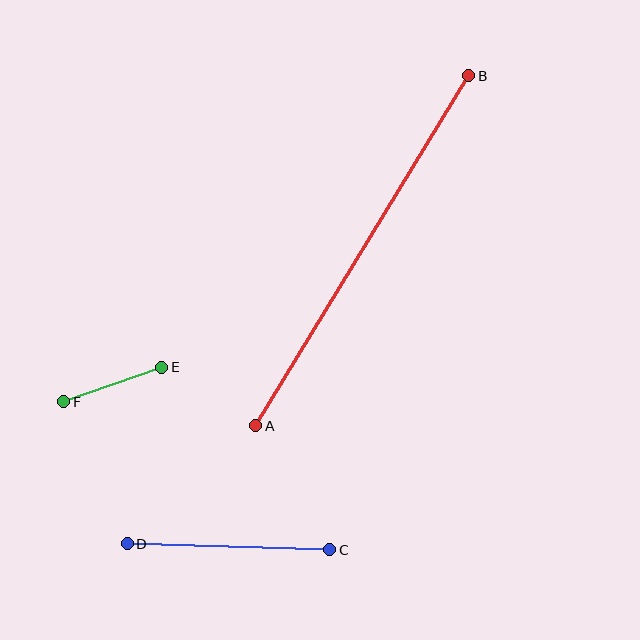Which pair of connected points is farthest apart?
Points A and B are farthest apart.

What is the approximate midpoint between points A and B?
The midpoint is at approximately (362, 251) pixels.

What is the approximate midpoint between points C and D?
The midpoint is at approximately (229, 547) pixels.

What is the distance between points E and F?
The distance is approximately 104 pixels.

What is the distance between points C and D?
The distance is approximately 203 pixels.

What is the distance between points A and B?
The distance is approximately 410 pixels.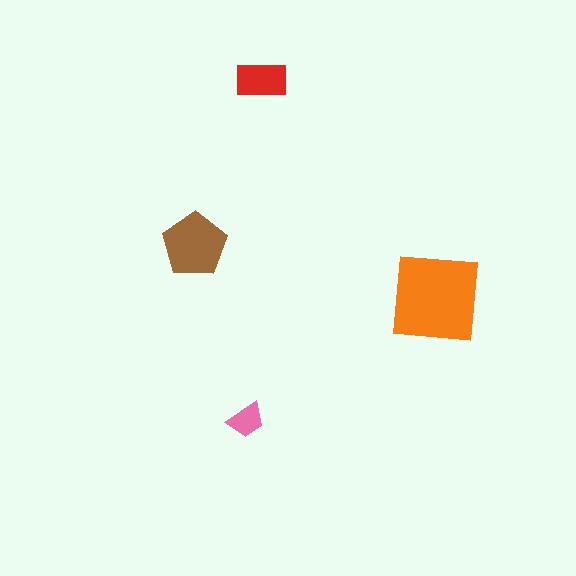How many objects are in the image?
There are 4 objects in the image.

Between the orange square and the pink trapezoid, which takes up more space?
The orange square.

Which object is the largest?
The orange square.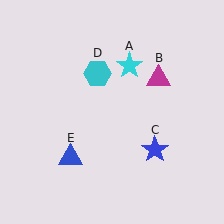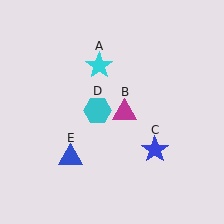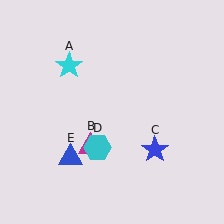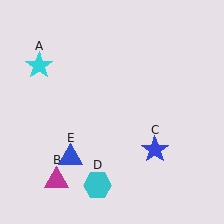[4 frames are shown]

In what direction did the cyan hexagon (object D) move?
The cyan hexagon (object D) moved down.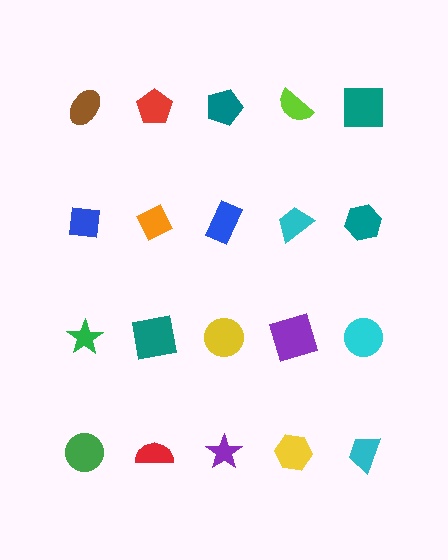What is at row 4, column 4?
A yellow hexagon.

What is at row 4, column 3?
A purple star.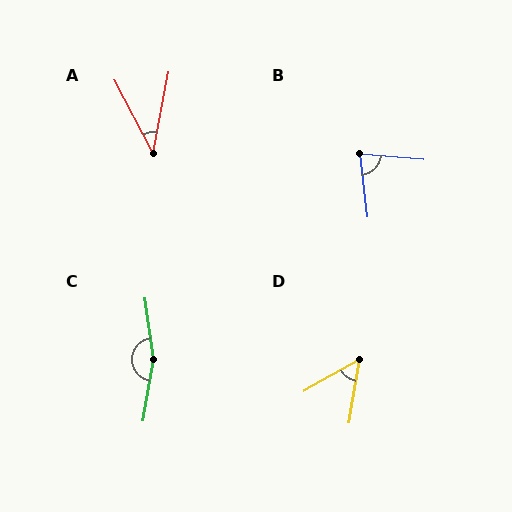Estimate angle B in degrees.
Approximately 79 degrees.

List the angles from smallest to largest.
A (39°), D (51°), B (79°), C (163°).